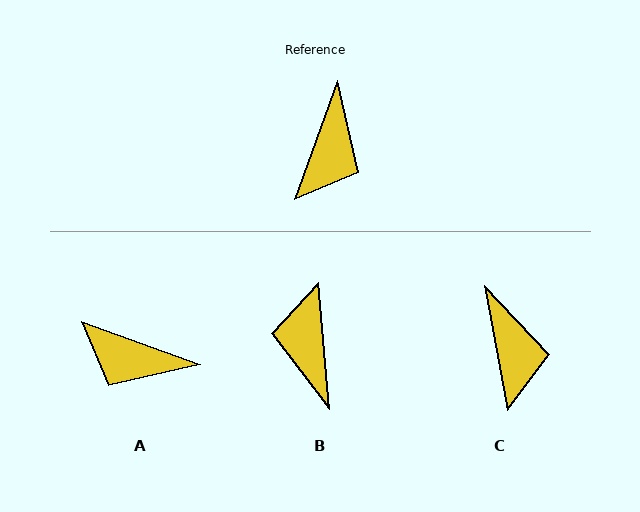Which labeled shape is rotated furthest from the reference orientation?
B, about 155 degrees away.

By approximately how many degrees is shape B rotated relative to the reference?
Approximately 155 degrees clockwise.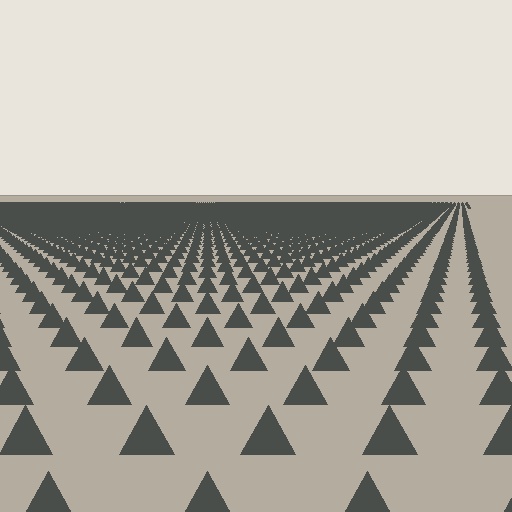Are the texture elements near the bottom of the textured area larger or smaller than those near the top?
Larger. Near the bottom, elements are closer to the viewer and appear at a bigger on-screen size.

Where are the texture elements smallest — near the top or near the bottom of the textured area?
Near the top.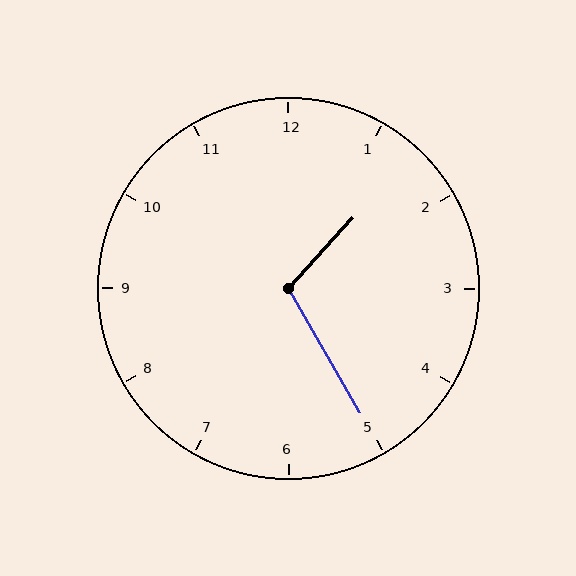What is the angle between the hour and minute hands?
Approximately 108 degrees.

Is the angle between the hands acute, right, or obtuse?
It is obtuse.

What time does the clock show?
1:25.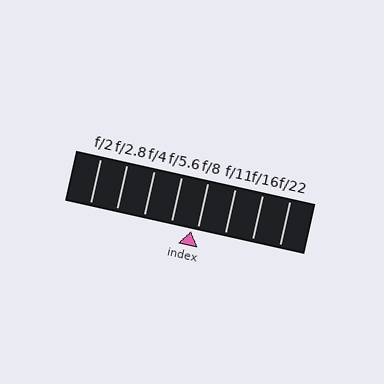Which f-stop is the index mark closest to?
The index mark is closest to f/8.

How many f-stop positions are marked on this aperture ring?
There are 8 f-stop positions marked.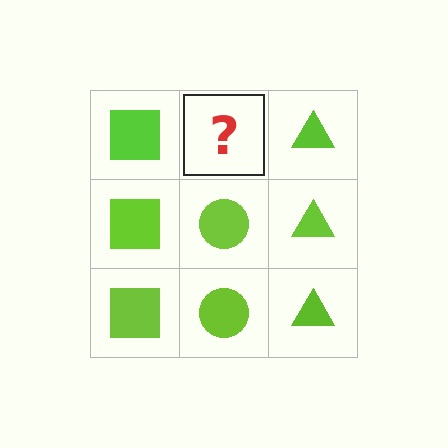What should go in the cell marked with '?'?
The missing cell should contain a lime circle.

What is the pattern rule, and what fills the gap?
The rule is that each column has a consistent shape. The gap should be filled with a lime circle.